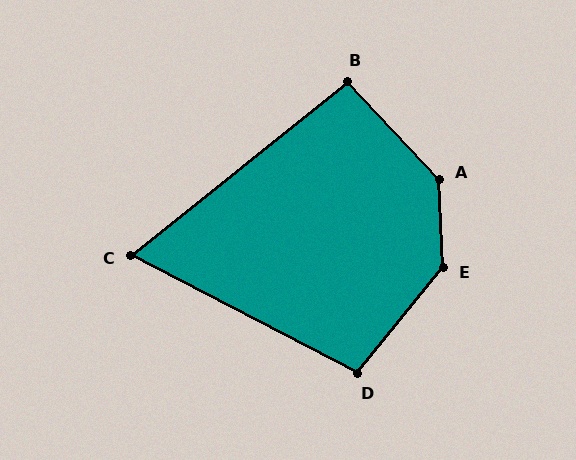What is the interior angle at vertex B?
Approximately 94 degrees (approximately right).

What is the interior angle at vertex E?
Approximately 139 degrees (obtuse).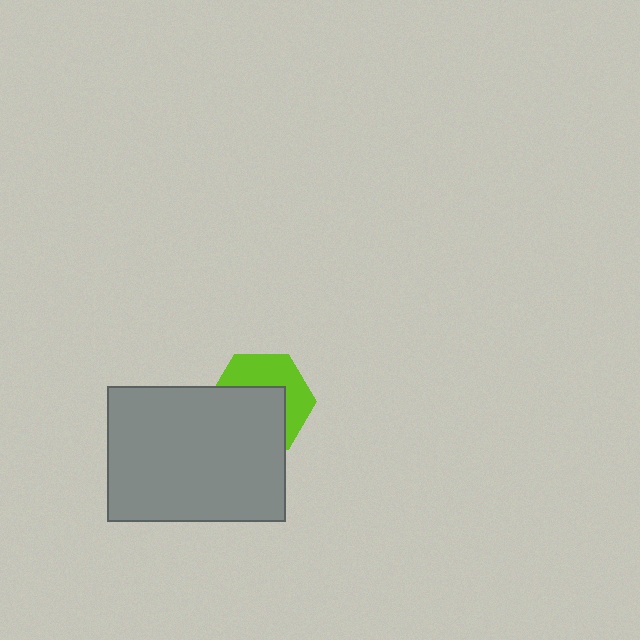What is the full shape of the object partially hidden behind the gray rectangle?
The partially hidden object is a lime hexagon.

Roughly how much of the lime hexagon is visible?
About half of it is visible (roughly 45%).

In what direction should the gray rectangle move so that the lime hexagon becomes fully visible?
The gray rectangle should move down. That is the shortest direction to clear the overlap and leave the lime hexagon fully visible.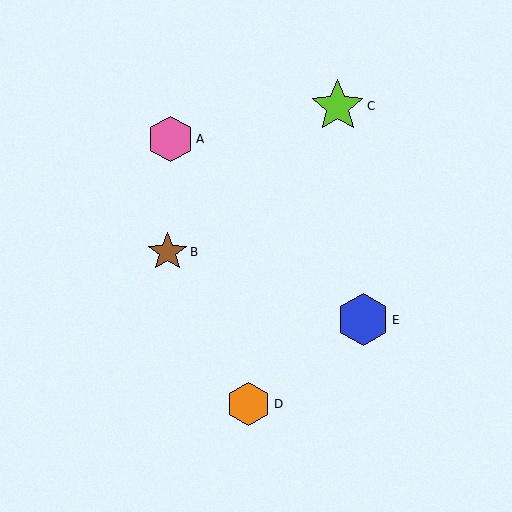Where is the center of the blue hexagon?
The center of the blue hexagon is at (363, 320).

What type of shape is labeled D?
Shape D is an orange hexagon.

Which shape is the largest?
The lime star (labeled C) is the largest.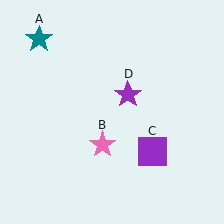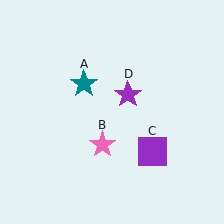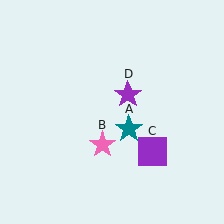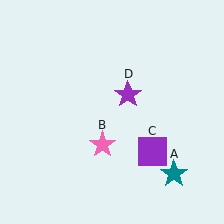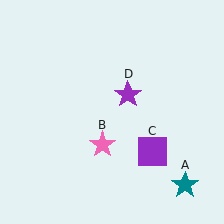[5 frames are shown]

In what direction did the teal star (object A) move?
The teal star (object A) moved down and to the right.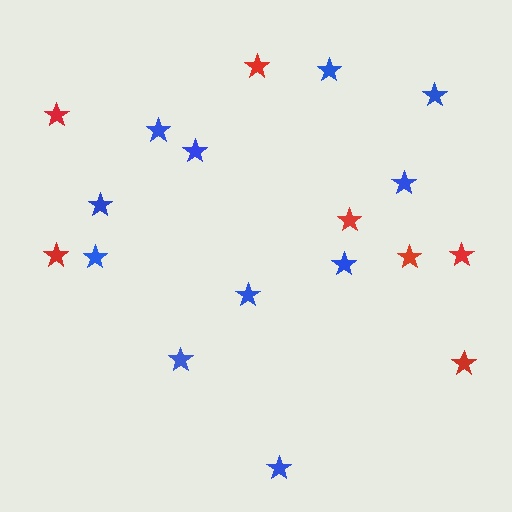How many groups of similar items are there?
There are 2 groups: one group of blue stars (11) and one group of red stars (7).